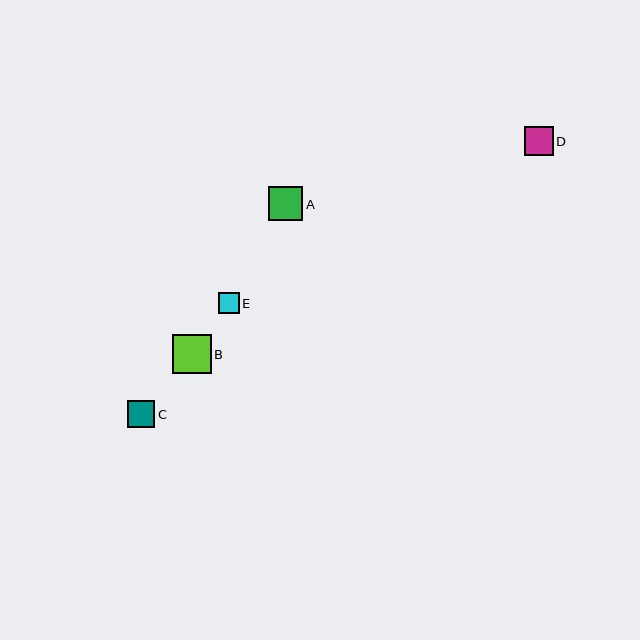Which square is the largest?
Square B is the largest with a size of approximately 39 pixels.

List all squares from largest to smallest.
From largest to smallest: B, A, D, C, E.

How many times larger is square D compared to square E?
Square D is approximately 1.4 times the size of square E.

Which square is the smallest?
Square E is the smallest with a size of approximately 21 pixels.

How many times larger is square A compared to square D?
Square A is approximately 1.2 times the size of square D.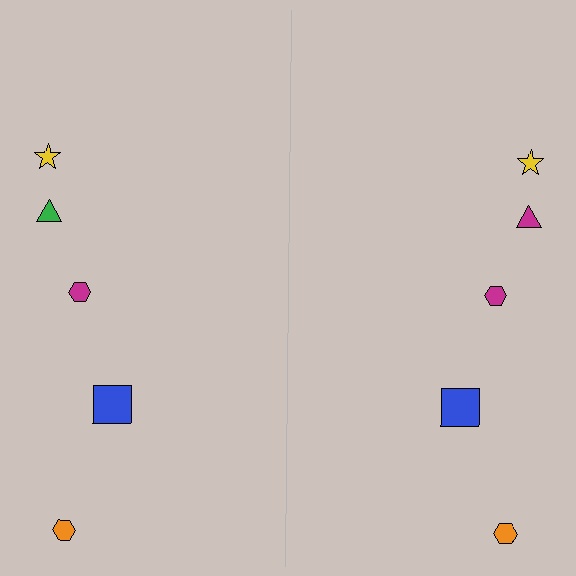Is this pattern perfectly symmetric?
No, the pattern is not perfectly symmetric. The magenta triangle on the right side breaks the symmetry — its mirror counterpart is green.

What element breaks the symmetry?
The magenta triangle on the right side breaks the symmetry — its mirror counterpart is green.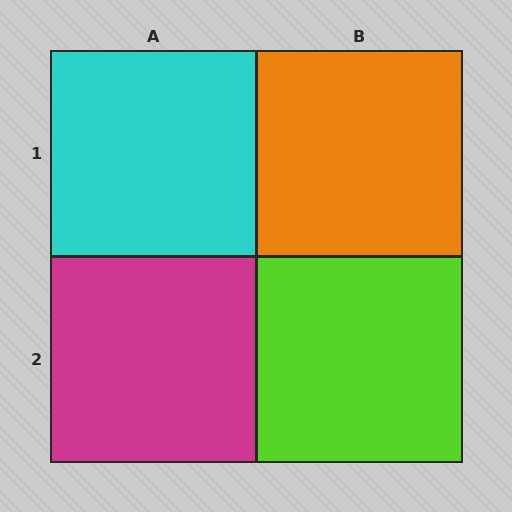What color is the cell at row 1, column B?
Orange.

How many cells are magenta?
1 cell is magenta.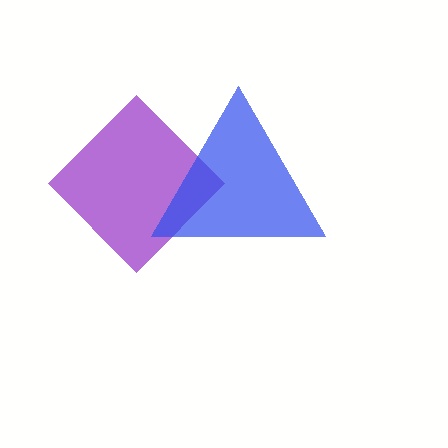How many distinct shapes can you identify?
There are 2 distinct shapes: a purple diamond, a blue triangle.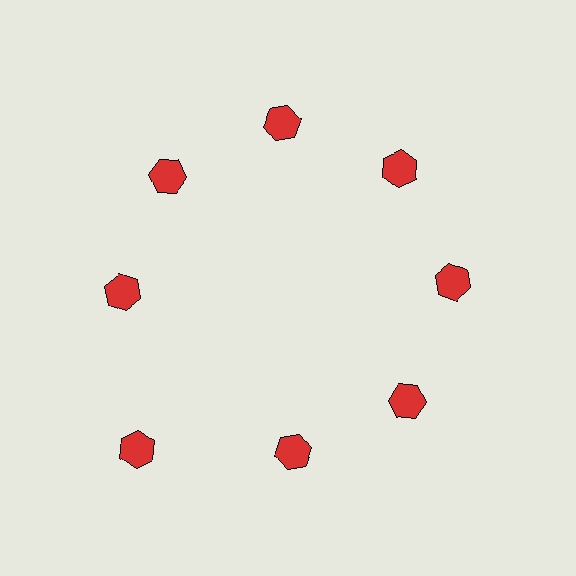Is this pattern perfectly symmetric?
No. The 8 red hexagons are arranged in a ring, but one element near the 8 o'clock position is pushed outward from the center, breaking the 8-fold rotational symmetry.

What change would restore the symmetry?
The symmetry would be restored by moving it inward, back onto the ring so that all 8 hexagons sit at equal angles and equal distance from the center.